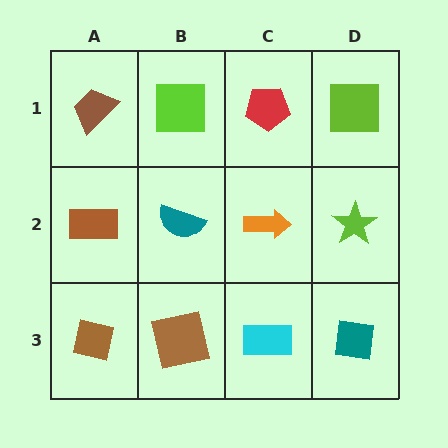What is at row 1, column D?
A lime square.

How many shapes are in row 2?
4 shapes.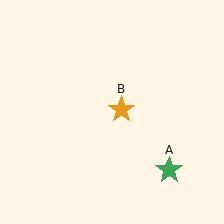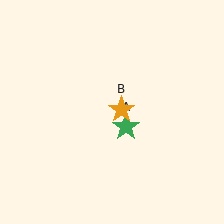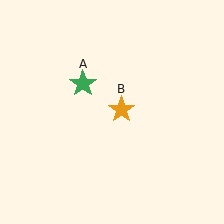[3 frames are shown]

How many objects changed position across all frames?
1 object changed position: green star (object A).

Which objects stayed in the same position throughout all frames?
Orange star (object B) remained stationary.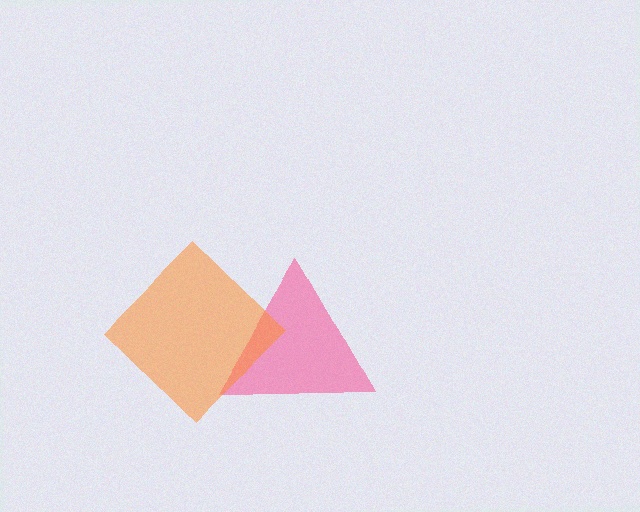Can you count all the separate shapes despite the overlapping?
Yes, there are 2 separate shapes.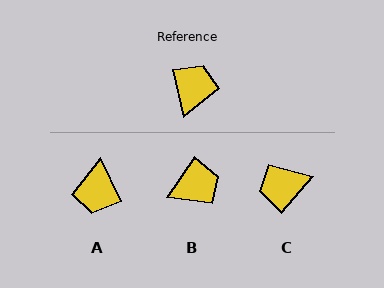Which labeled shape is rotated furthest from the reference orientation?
A, about 167 degrees away.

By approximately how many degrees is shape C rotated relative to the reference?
Approximately 127 degrees counter-clockwise.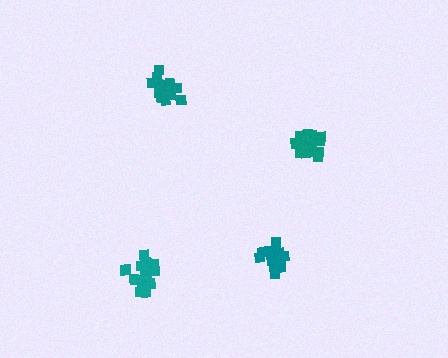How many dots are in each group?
Group 1: 17 dots, Group 2: 18 dots, Group 3: 18 dots, Group 4: 20 dots (73 total).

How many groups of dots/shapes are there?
There are 4 groups.